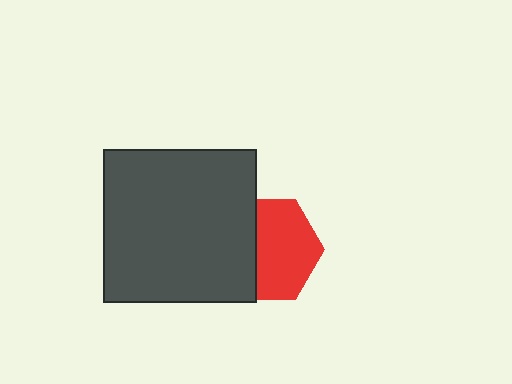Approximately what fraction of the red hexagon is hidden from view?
Roughly 39% of the red hexagon is hidden behind the dark gray square.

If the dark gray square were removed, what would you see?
You would see the complete red hexagon.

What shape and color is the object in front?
The object in front is a dark gray square.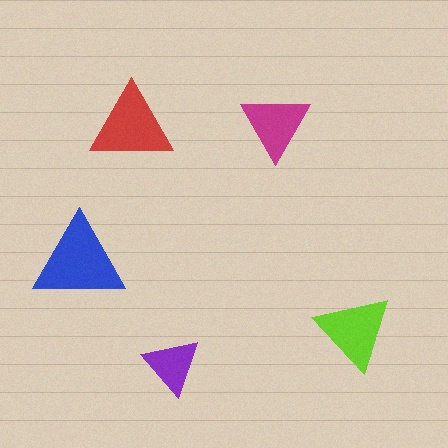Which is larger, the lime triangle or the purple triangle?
The lime one.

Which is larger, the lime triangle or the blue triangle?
The blue one.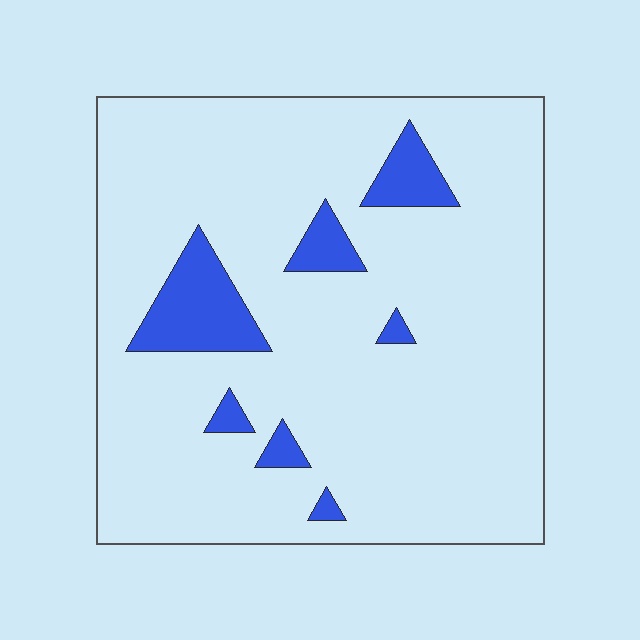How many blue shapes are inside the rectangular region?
7.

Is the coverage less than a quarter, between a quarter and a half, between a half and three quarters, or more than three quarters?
Less than a quarter.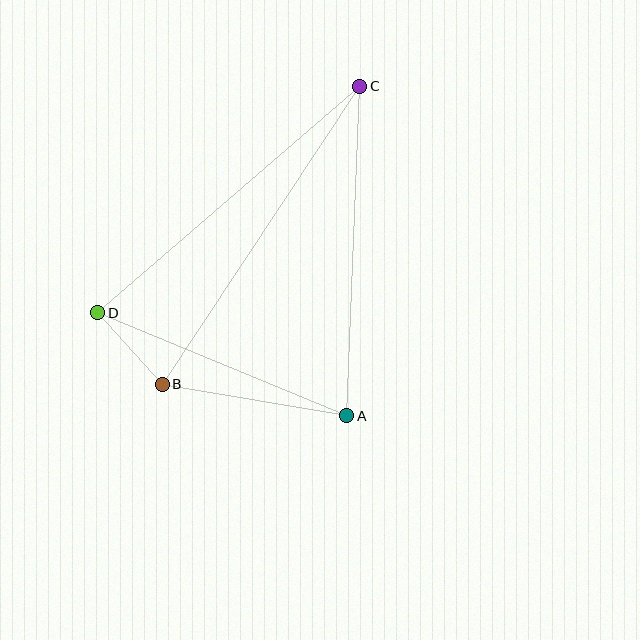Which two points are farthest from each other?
Points B and C are farthest from each other.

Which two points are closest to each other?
Points B and D are closest to each other.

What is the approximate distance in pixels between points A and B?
The distance between A and B is approximately 187 pixels.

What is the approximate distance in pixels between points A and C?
The distance between A and C is approximately 330 pixels.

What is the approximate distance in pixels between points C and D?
The distance between C and D is approximately 346 pixels.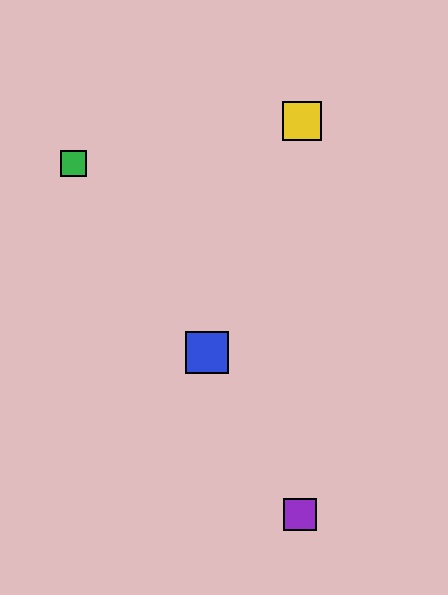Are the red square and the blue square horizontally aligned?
Yes, both are at y≈353.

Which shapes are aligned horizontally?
The red square, the blue square are aligned horizontally.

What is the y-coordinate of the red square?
The red square is at y≈353.